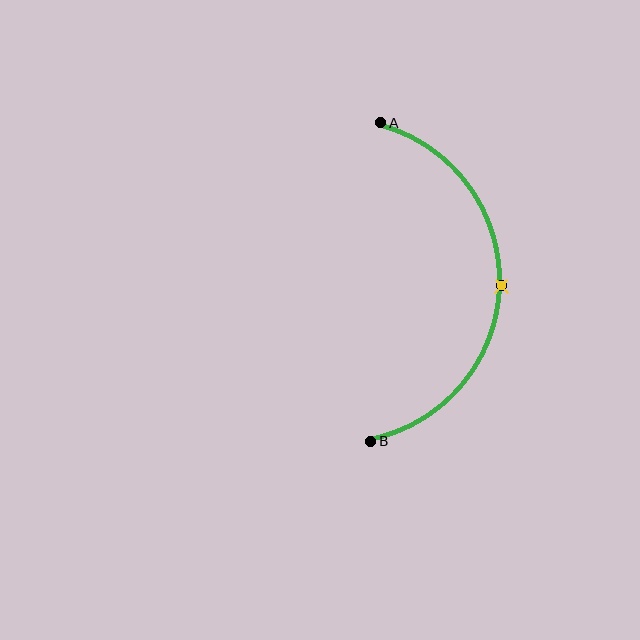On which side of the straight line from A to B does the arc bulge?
The arc bulges to the right of the straight line connecting A and B.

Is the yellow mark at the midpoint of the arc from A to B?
Yes. The yellow mark lies on the arc at equal arc-length from both A and B — it is the arc midpoint.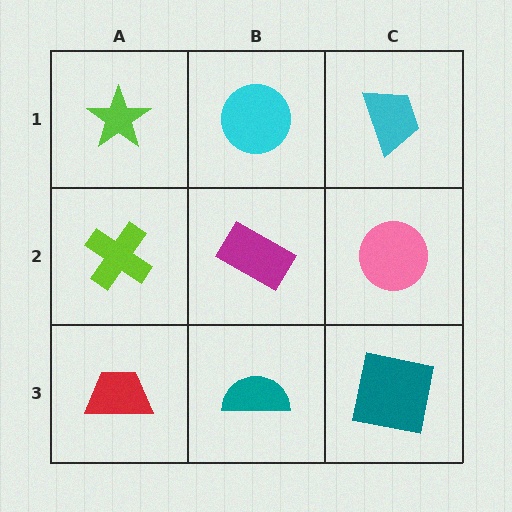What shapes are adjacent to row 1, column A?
A lime cross (row 2, column A), a cyan circle (row 1, column B).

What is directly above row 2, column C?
A cyan trapezoid.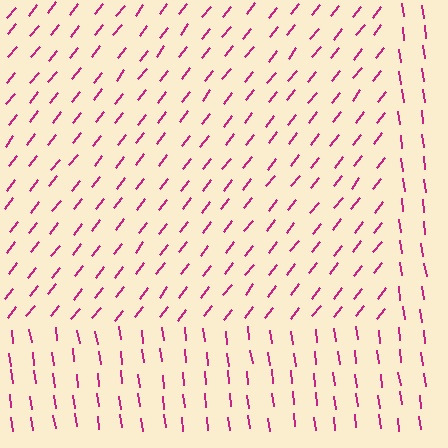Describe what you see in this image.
The image is filled with small magenta line segments. A rectangle region in the image has lines oriented differently from the surrounding lines, creating a visible texture boundary.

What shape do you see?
I see a rectangle.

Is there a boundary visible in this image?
Yes, there is a texture boundary formed by a change in line orientation.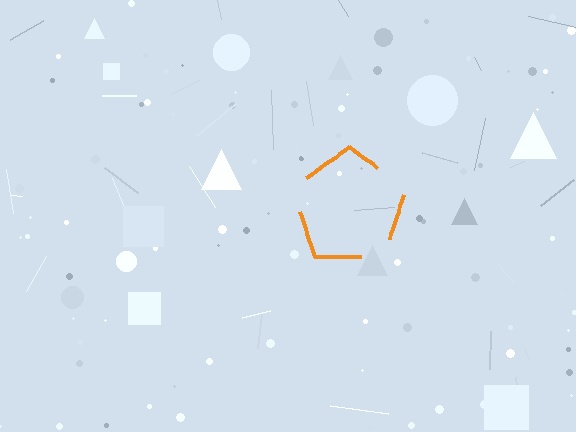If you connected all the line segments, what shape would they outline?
They would outline a pentagon.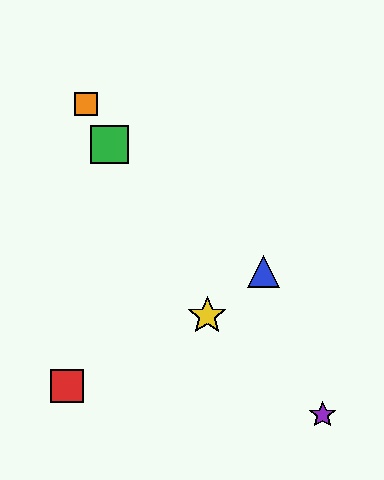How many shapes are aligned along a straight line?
3 shapes (the green square, the yellow star, the orange square) are aligned along a straight line.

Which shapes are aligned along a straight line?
The green square, the yellow star, the orange square are aligned along a straight line.